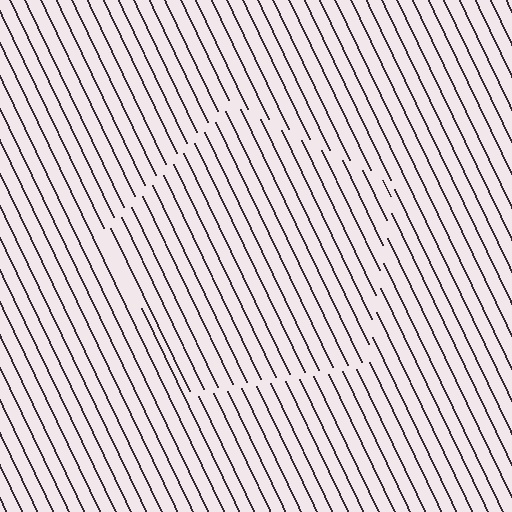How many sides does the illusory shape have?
5 sides — the line-ends trace a pentagon.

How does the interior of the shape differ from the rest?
The interior of the shape contains the same grating, shifted by half a period — the contour is defined by the phase discontinuity where line-ends from the inner and outer gratings abut.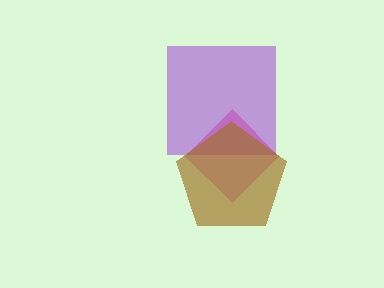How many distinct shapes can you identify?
There are 3 distinct shapes: a purple square, a magenta diamond, a brown pentagon.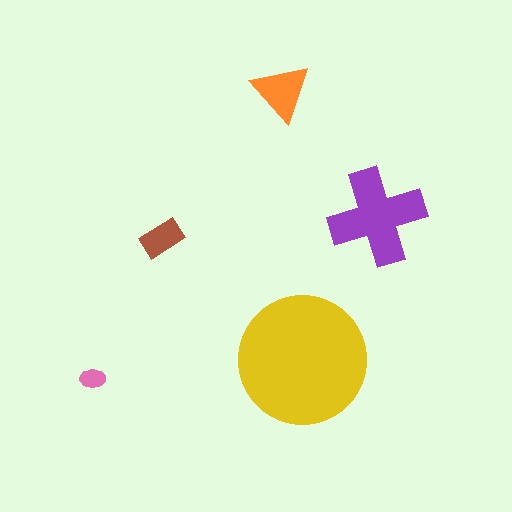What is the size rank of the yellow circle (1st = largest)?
1st.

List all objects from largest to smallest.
The yellow circle, the purple cross, the orange triangle, the brown rectangle, the pink ellipse.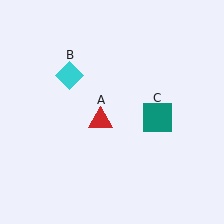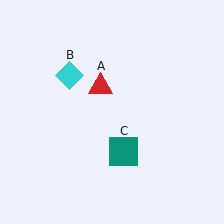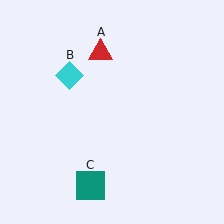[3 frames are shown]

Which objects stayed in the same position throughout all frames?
Cyan diamond (object B) remained stationary.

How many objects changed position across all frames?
2 objects changed position: red triangle (object A), teal square (object C).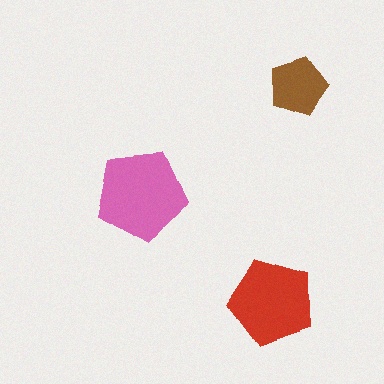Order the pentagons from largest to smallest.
the pink one, the red one, the brown one.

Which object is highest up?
The brown pentagon is topmost.